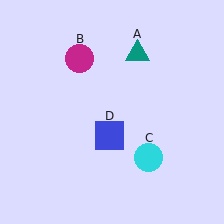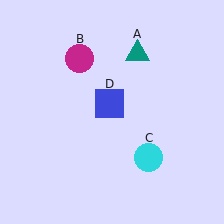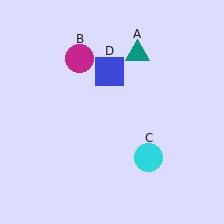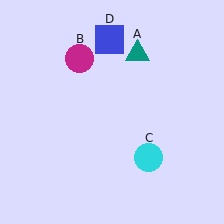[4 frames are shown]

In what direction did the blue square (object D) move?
The blue square (object D) moved up.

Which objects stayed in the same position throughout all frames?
Teal triangle (object A) and magenta circle (object B) and cyan circle (object C) remained stationary.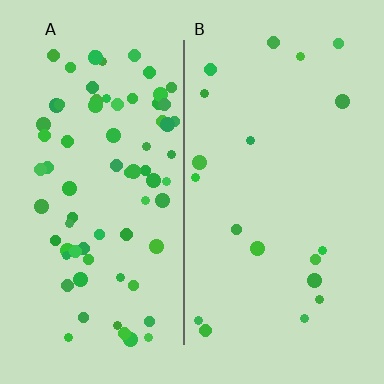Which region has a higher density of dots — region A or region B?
A (the left).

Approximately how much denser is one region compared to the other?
Approximately 4.0× — region A over region B.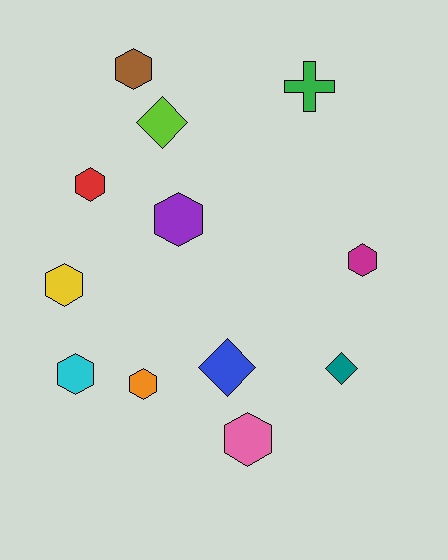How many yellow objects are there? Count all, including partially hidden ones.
There is 1 yellow object.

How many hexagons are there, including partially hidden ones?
There are 8 hexagons.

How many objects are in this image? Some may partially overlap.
There are 12 objects.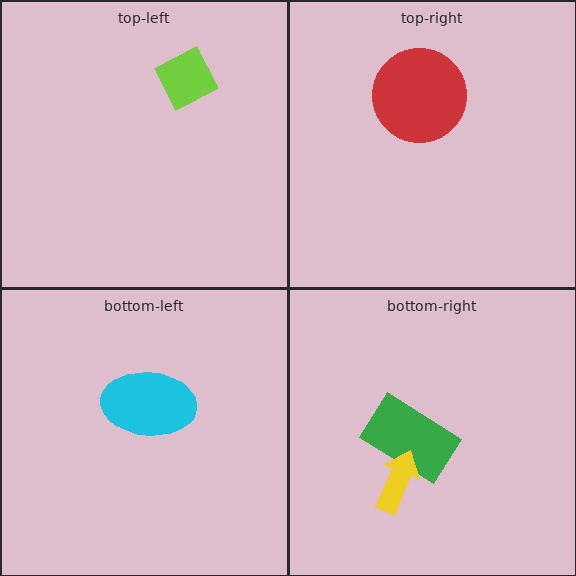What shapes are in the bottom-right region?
The green rectangle, the yellow arrow.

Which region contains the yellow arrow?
The bottom-right region.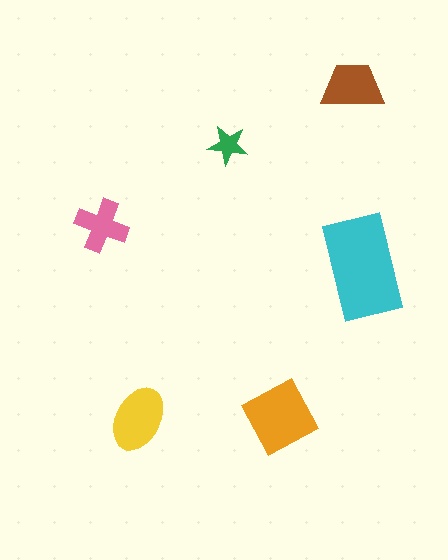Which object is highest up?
The brown trapezoid is topmost.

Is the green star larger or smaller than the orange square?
Smaller.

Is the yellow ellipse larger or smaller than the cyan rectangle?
Smaller.